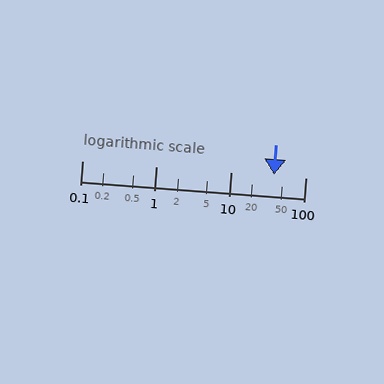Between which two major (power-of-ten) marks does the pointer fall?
The pointer is between 10 and 100.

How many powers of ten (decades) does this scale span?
The scale spans 3 decades, from 0.1 to 100.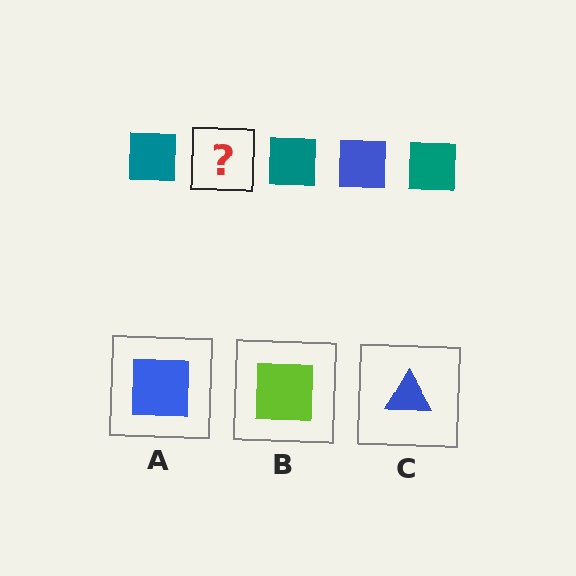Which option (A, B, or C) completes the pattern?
A.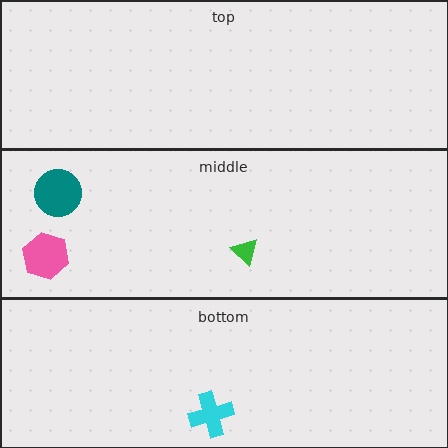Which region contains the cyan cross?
The bottom region.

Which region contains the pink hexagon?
The middle region.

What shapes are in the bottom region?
The cyan cross.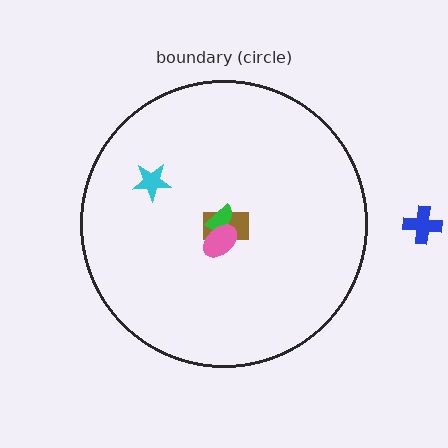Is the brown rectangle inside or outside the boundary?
Inside.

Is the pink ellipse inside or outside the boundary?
Inside.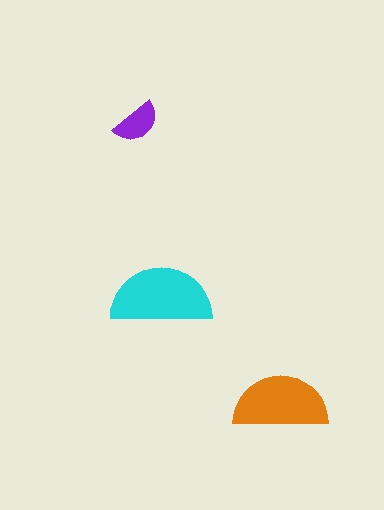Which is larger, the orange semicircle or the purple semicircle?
The orange one.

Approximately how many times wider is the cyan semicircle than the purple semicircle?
About 2 times wider.